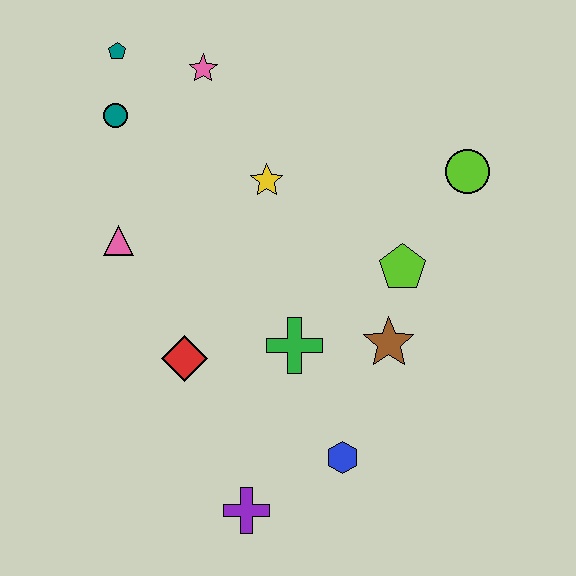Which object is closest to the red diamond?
The green cross is closest to the red diamond.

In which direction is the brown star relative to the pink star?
The brown star is below the pink star.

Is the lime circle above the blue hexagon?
Yes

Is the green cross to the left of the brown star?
Yes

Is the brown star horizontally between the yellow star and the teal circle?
No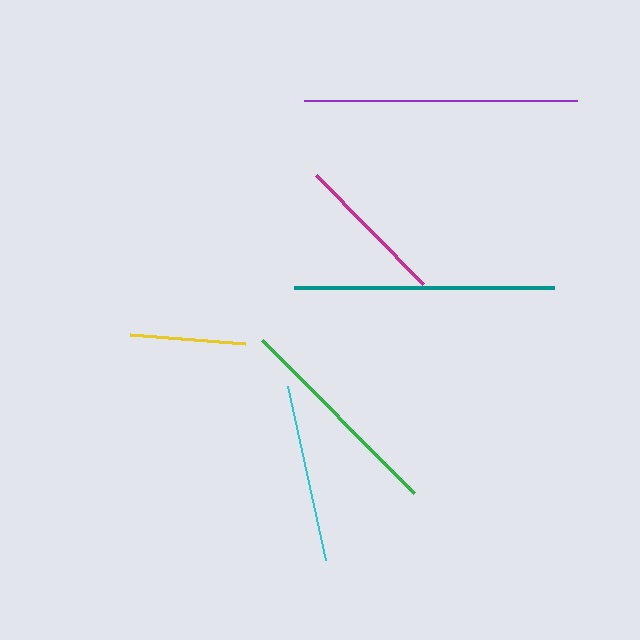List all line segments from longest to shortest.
From longest to shortest: purple, teal, green, cyan, magenta, yellow.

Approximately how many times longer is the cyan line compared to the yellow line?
The cyan line is approximately 1.5 times the length of the yellow line.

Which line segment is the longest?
The purple line is the longest at approximately 273 pixels.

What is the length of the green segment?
The green segment is approximately 216 pixels long.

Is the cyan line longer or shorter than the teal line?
The teal line is longer than the cyan line.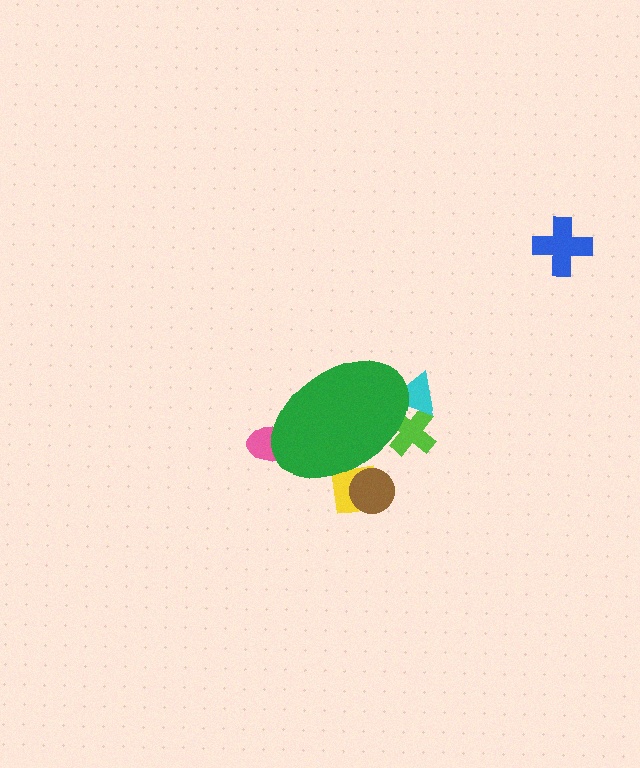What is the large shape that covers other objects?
A green ellipse.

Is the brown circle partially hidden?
Yes, the brown circle is partially hidden behind the green ellipse.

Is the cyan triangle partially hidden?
Yes, the cyan triangle is partially hidden behind the green ellipse.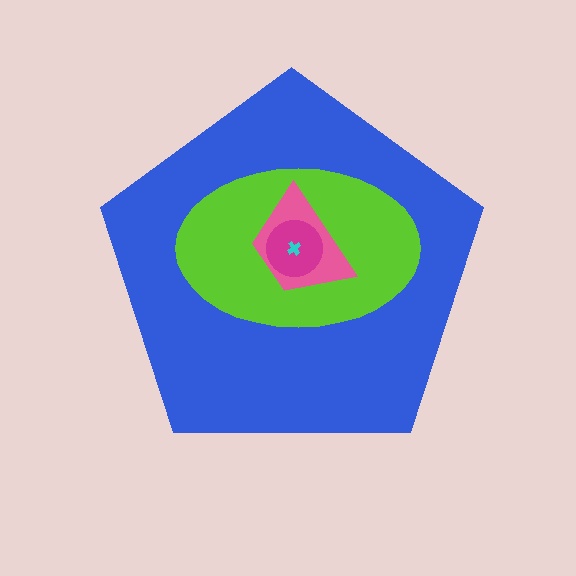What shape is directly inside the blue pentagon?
The lime ellipse.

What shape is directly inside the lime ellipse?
The pink trapezoid.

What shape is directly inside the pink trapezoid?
The magenta circle.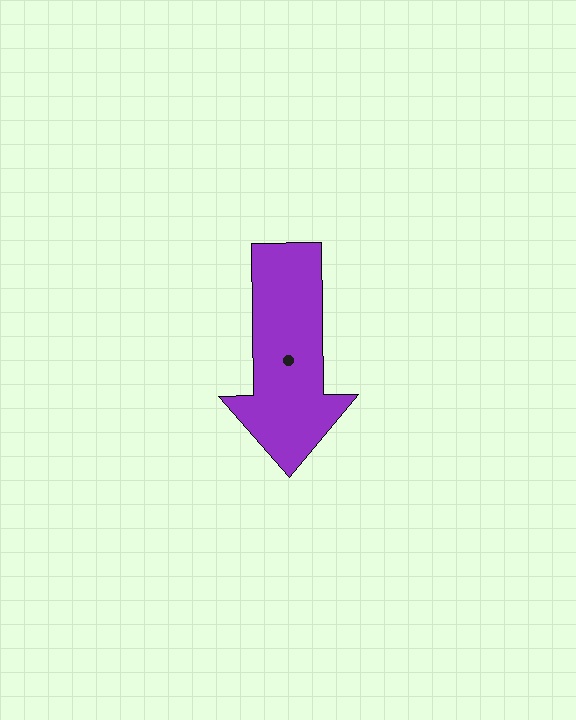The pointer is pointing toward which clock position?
Roughly 6 o'clock.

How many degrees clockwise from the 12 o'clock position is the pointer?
Approximately 179 degrees.